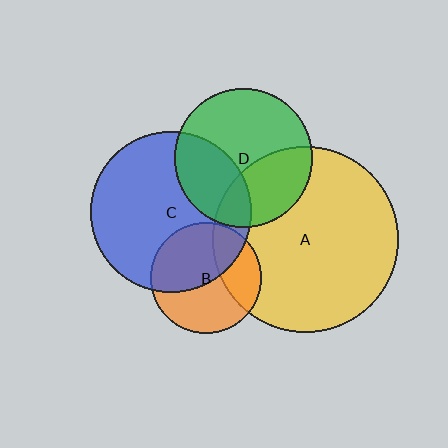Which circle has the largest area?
Circle A (yellow).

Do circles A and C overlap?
Yes.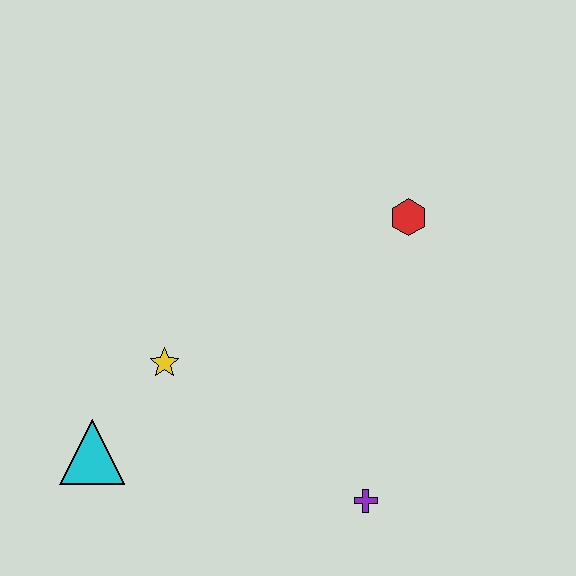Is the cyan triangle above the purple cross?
Yes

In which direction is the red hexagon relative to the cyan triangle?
The red hexagon is to the right of the cyan triangle.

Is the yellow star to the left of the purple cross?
Yes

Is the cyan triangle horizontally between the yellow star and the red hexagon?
No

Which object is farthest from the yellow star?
The red hexagon is farthest from the yellow star.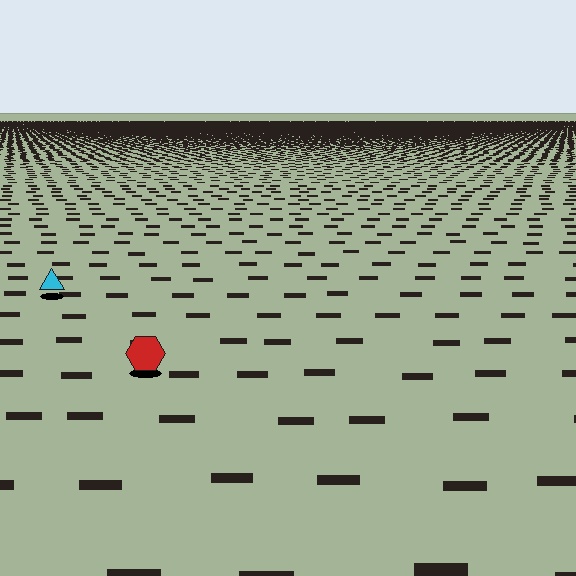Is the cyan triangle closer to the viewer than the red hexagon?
No. The red hexagon is closer — you can tell from the texture gradient: the ground texture is coarser near it.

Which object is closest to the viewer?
The red hexagon is closest. The texture marks near it are larger and more spread out.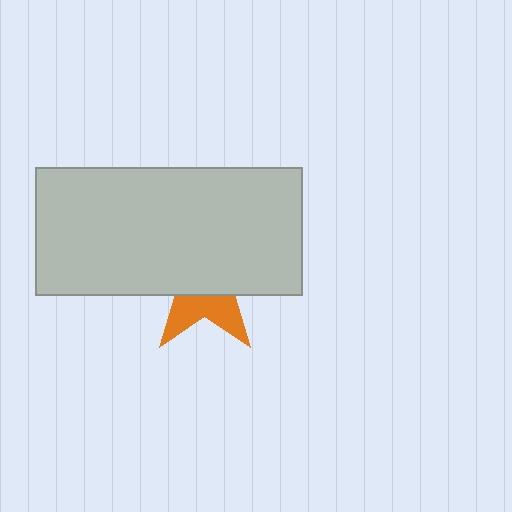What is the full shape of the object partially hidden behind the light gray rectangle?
The partially hidden object is an orange star.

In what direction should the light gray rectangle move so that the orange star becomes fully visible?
The light gray rectangle should move up. That is the shortest direction to clear the overlap and leave the orange star fully visible.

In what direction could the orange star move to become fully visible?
The orange star could move down. That would shift it out from behind the light gray rectangle entirely.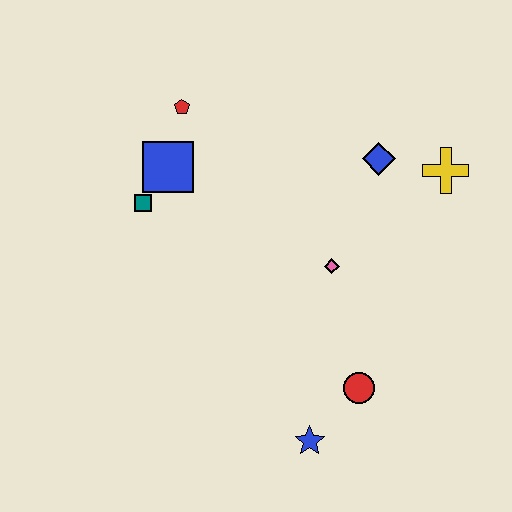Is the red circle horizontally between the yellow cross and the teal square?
Yes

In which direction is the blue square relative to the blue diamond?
The blue square is to the left of the blue diamond.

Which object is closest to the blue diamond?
The yellow cross is closest to the blue diamond.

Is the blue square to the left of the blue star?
Yes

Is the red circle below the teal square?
Yes